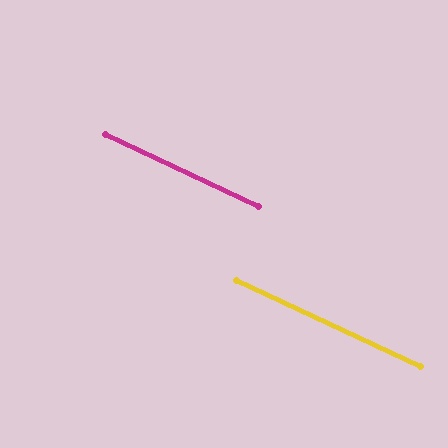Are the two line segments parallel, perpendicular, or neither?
Parallel — their directions differ by only 0.0°.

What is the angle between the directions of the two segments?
Approximately 0 degrees.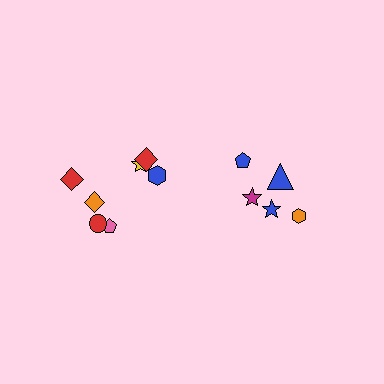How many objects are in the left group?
There are 7 objects.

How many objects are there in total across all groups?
There are 12 objects.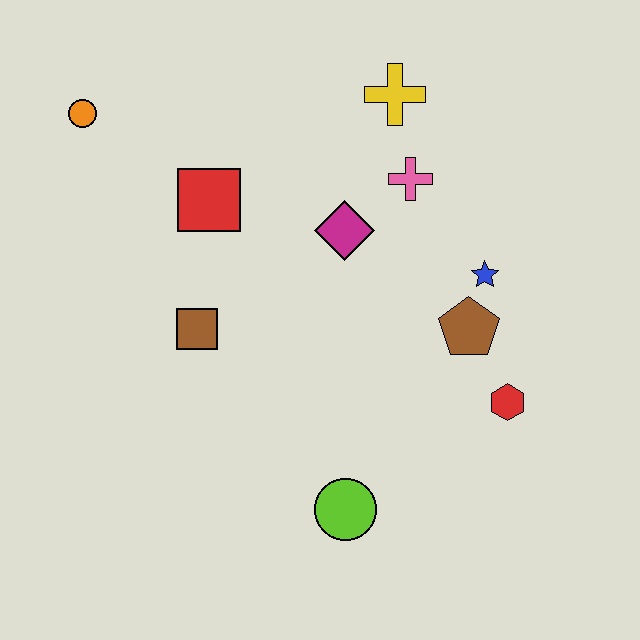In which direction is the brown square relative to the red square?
The brown square is below the red square.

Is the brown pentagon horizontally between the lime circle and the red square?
No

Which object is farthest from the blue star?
The orange circle is farthest from the blue star.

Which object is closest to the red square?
The brown square is closest to the red square.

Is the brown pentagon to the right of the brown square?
Yes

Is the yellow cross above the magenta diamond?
Yes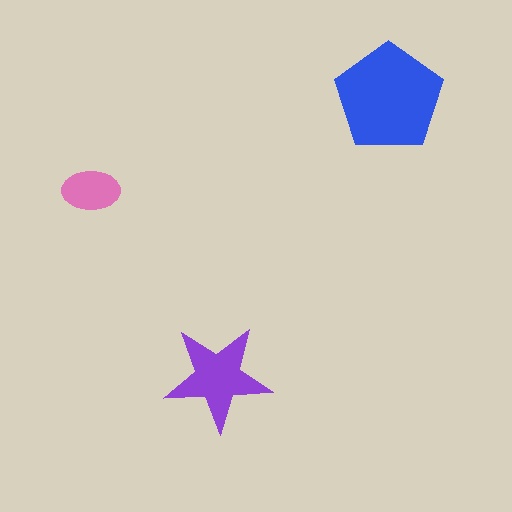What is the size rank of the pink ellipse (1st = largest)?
3rd.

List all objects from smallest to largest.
The pink ellipse, the purple star, the blue pentagon.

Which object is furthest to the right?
The blue pentagon is rightmost.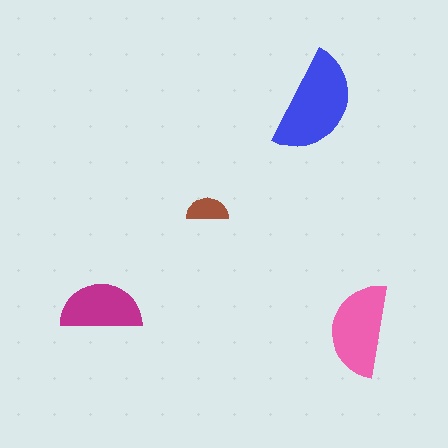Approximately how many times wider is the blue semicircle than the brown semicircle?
About 2.5 times wider.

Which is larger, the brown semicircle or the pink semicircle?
The pink one.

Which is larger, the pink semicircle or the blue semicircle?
The blue one.